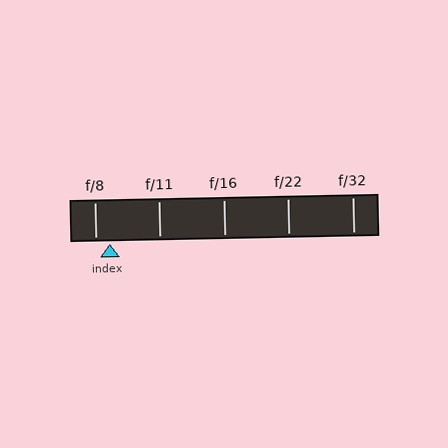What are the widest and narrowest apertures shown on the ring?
The widest aperture shown is f/8 and the narrowest is f/32.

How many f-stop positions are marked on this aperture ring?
There are 5 f-stop positions marked.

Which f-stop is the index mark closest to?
The index mark is closest to f/8.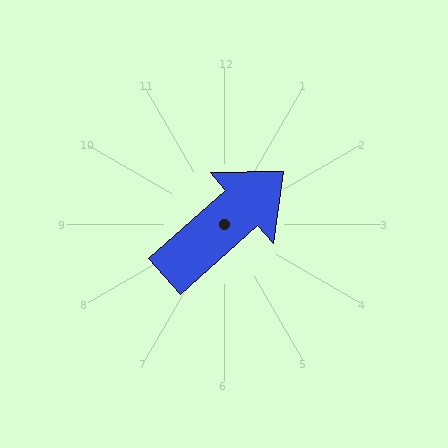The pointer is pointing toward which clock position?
Roughly 2 o'clock.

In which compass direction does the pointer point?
Northeast.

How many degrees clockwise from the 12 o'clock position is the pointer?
Approximately 48 degrees.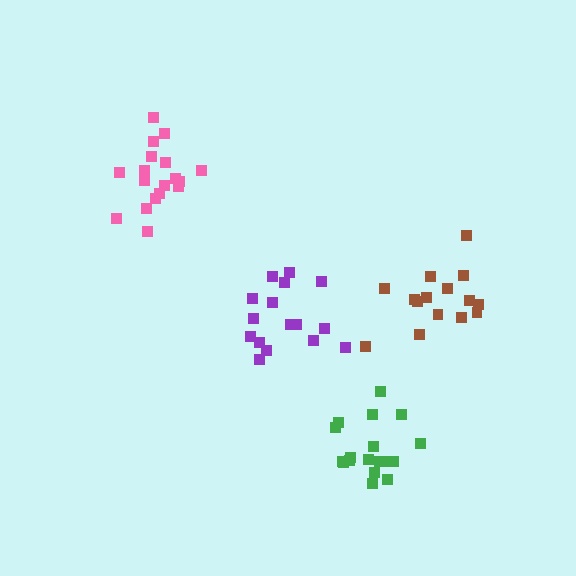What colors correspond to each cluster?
The clusters are colored: brown, pink, green, purple.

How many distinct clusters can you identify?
There are 4 distinct clusters.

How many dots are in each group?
Group 1: 15 dots, Group 2: 18 dots, Group 3: 18 dots, Group 4: 17 dots (68 total).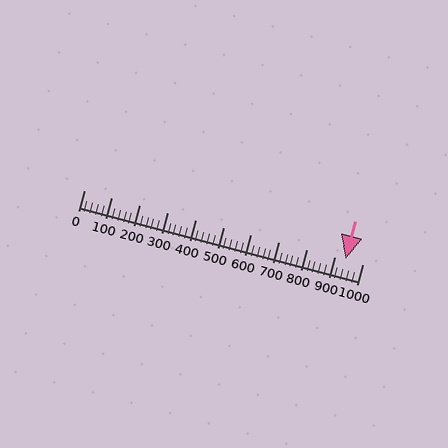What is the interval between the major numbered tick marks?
The major tick marks are spaced 100 units apart.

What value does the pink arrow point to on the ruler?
The pink arrow points to approximately 940.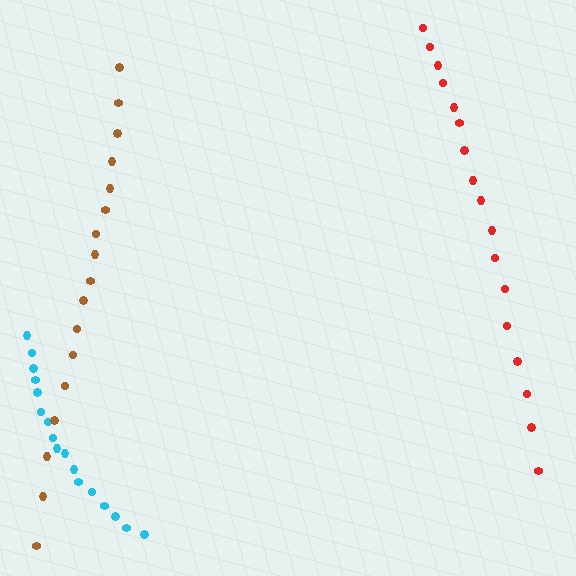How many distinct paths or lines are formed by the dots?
There are 3 distinct paths.